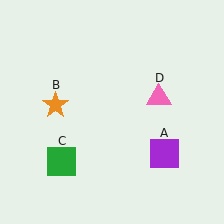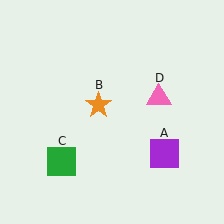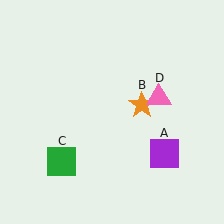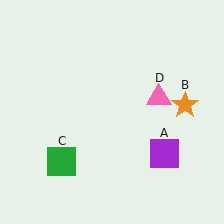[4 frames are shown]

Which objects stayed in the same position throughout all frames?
Purple square (object A) and green square (object C) and pink triangle (object D) remained stationary.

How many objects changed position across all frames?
1 object changed position: orange star (object B).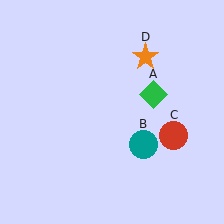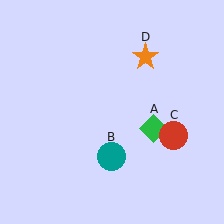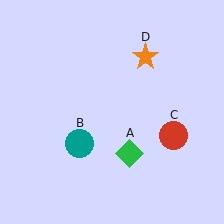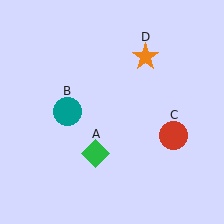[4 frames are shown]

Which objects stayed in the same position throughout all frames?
Red circle (object C) and orange star (object D) remained stationary.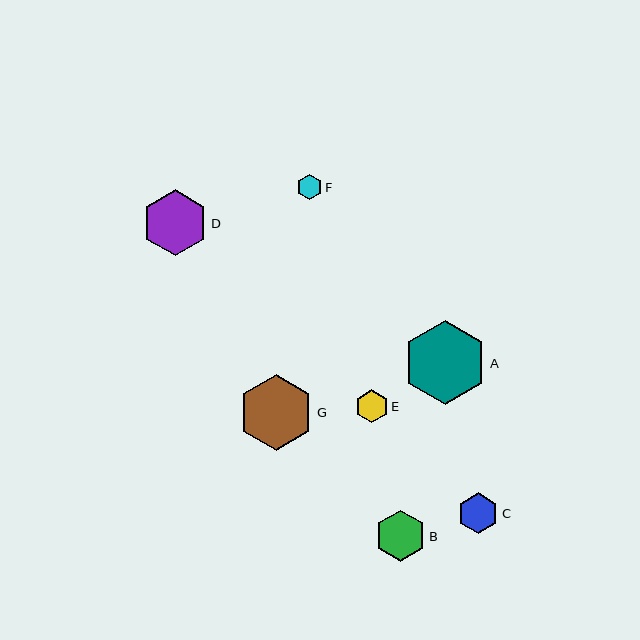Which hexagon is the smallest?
Hexagon F is the smallest with a size of approximately 25 pixels.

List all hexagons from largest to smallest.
From largest to smallest: A, G, D, B, C, E, F.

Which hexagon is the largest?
Hexagon A is the largest with a size of approximately 84 pixels.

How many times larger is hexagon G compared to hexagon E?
Hexagon G is approximately 2.3 times the size of hexagon E.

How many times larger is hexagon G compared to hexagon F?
Hexagon G is approximately 3.0 times the size of hexagon F.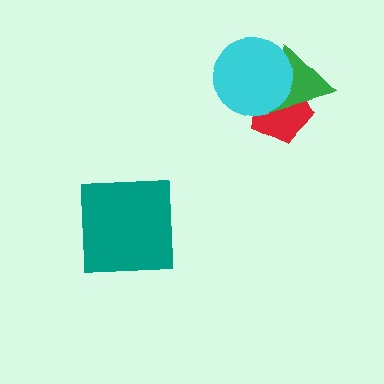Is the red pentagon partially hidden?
Yes, it is partially covered by another shape.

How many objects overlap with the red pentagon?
2 objects overlap with the red pentagon.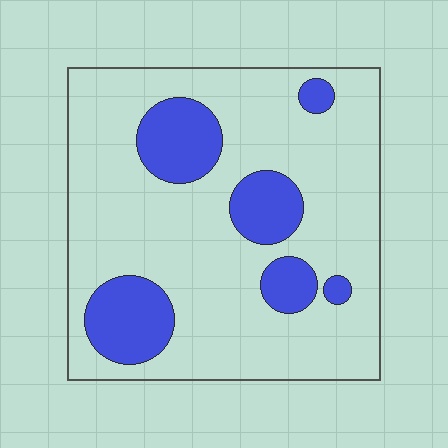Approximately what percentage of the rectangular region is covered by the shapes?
Approximately 20%.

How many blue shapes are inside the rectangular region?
6.